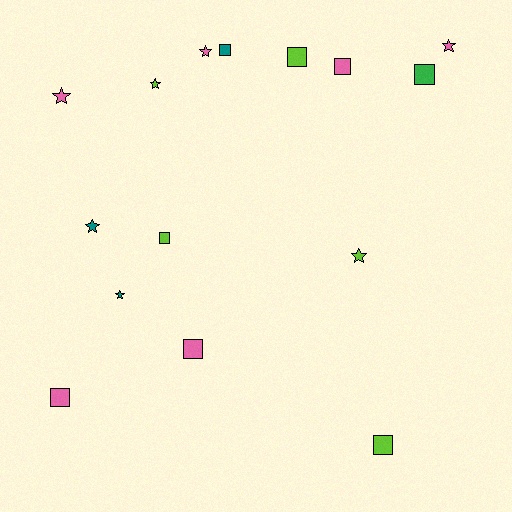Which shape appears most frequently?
Square, with 8 objects.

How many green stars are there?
There are no green stars.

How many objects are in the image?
There are 15 objects.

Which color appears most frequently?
Pink, with 6 objects.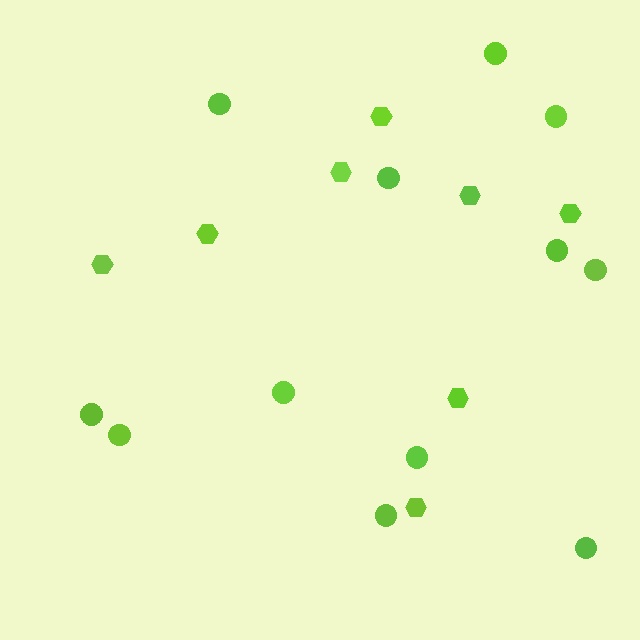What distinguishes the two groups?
There are 2 groups: one group of circles (12) and one group of hexagons (8).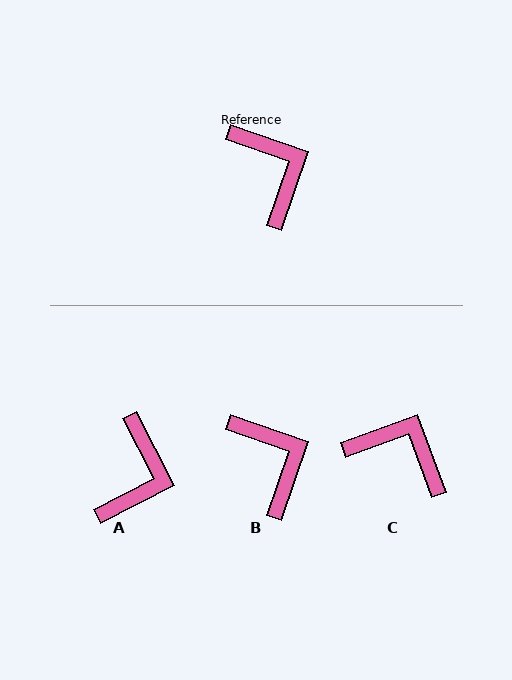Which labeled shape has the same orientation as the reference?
B.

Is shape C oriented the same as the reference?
No, it is off by about 39 degrees.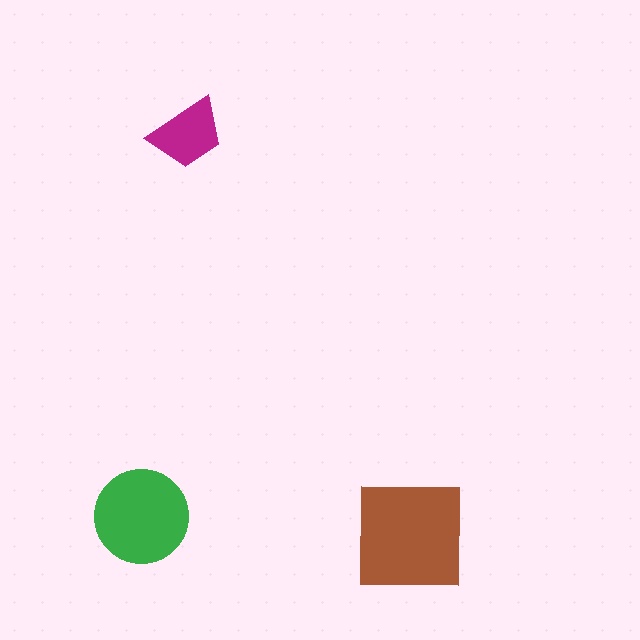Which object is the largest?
The brown square.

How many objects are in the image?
There are 3 objects in the image.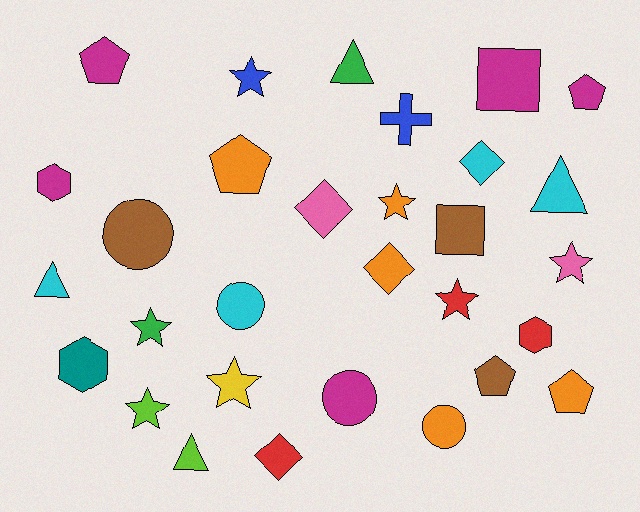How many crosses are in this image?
There is 1 cross.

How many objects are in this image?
There are 30 objects.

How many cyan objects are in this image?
There are 4 cyan objects.